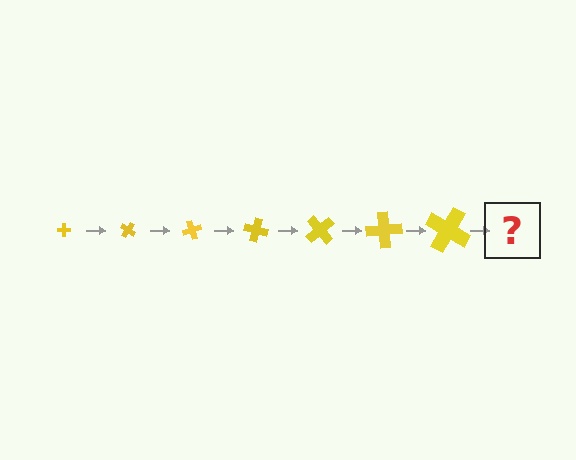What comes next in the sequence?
The next element should be a cross, larger than the previous one and rotated 245 degrees from the start.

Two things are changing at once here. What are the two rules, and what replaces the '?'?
The two rules are that the cross grows larger each step and it rotates 35 degrees each step. The '?' should be a cross, larger than the previous one and rotated 245 degrees from the start.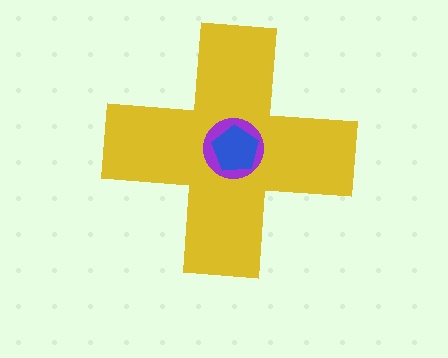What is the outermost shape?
The yellow cross.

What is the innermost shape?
The blue pentagon.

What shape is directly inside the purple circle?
The blue pentagon.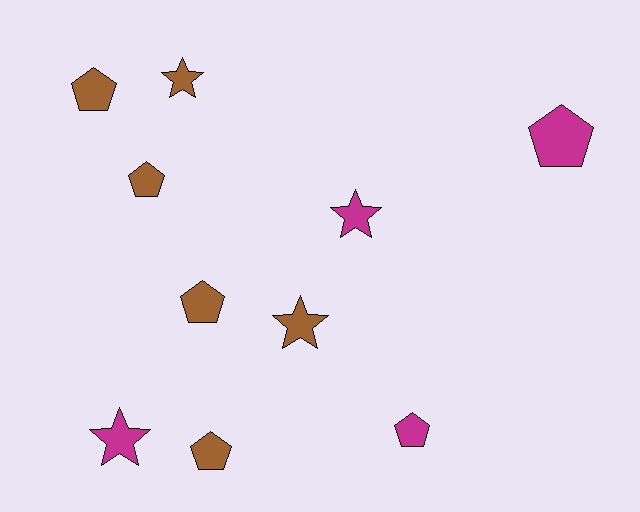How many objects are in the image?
There are 10 objects.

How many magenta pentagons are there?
There are 2 magenta pentagons.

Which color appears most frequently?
Brown, with 6 objects.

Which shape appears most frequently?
Pentagon, with 6 objects.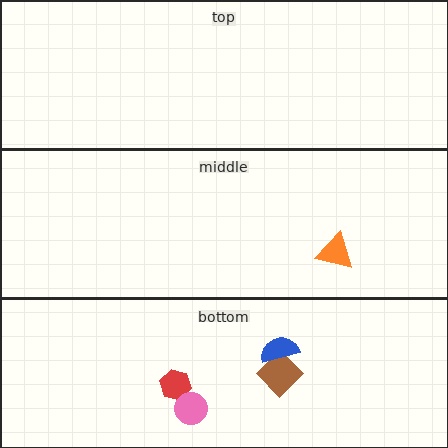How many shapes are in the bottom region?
4.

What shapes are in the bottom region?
The brown diamond, the blue semicircle, the red hexagon, the pink circle.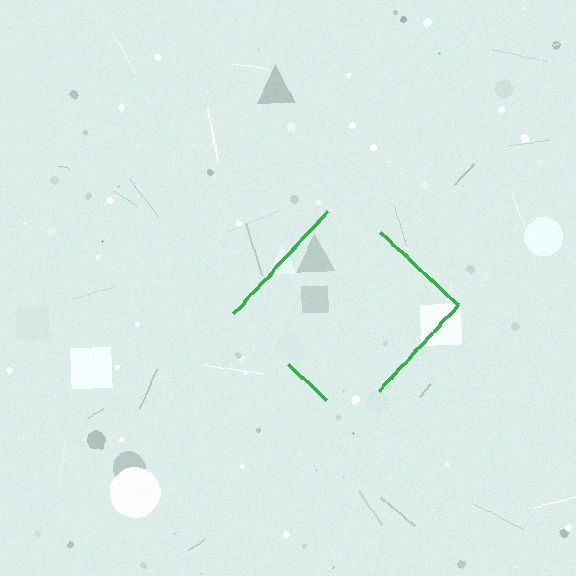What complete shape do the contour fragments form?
The contour fragments form a diamond.